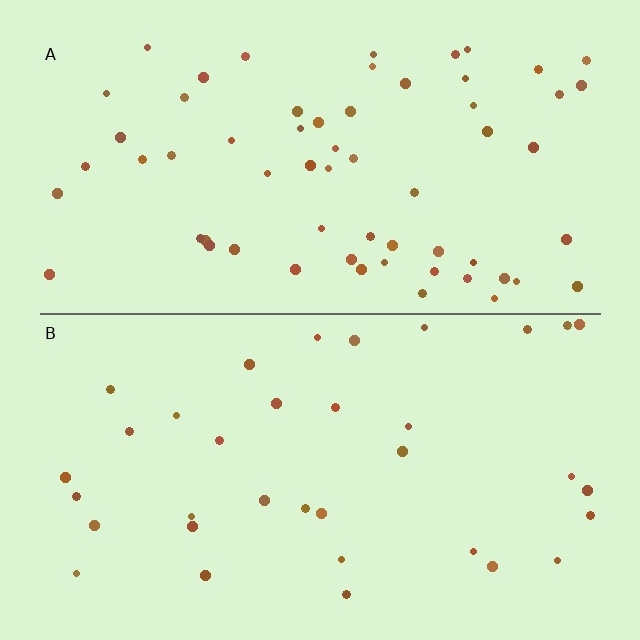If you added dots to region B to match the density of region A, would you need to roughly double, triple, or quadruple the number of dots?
Approximately double.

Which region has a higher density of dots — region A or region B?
A (the top).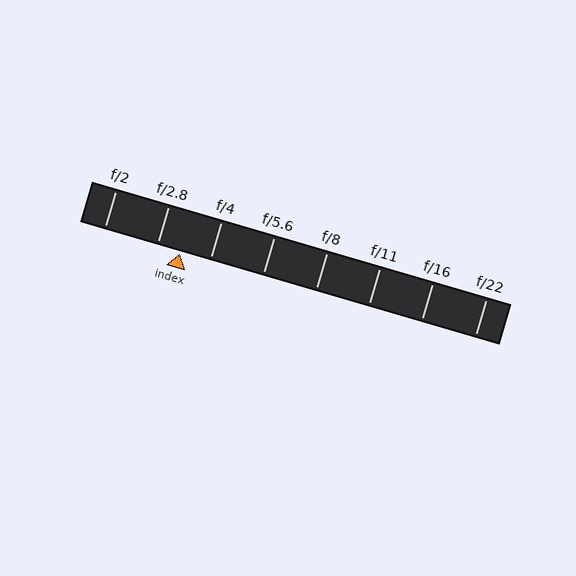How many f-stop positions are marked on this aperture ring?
There are 8 f-stop positions marked.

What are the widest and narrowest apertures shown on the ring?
The widest aperture shown is f/2 and the narrowest is f/22.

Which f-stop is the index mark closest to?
The index mark is closest to f/2.8.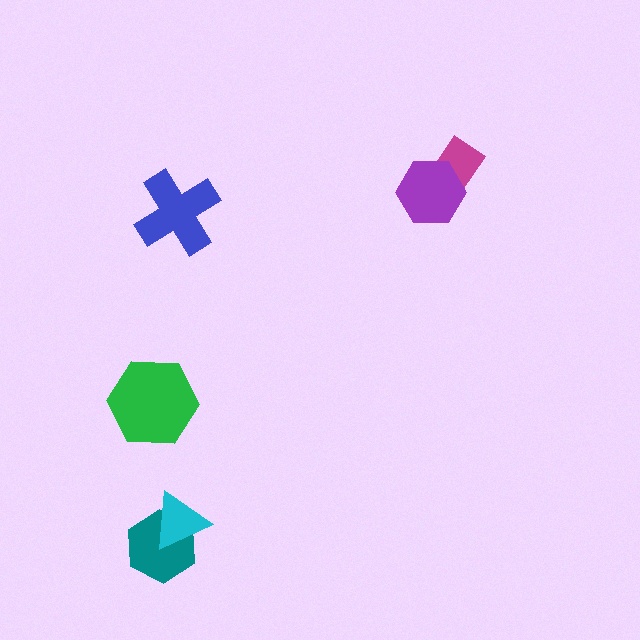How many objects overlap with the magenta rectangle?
1 object overlaps with the magenta rectangle.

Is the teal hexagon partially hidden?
Yes, it is partially covered by another shape.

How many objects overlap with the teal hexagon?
1 object overlaps with the teal hexagon.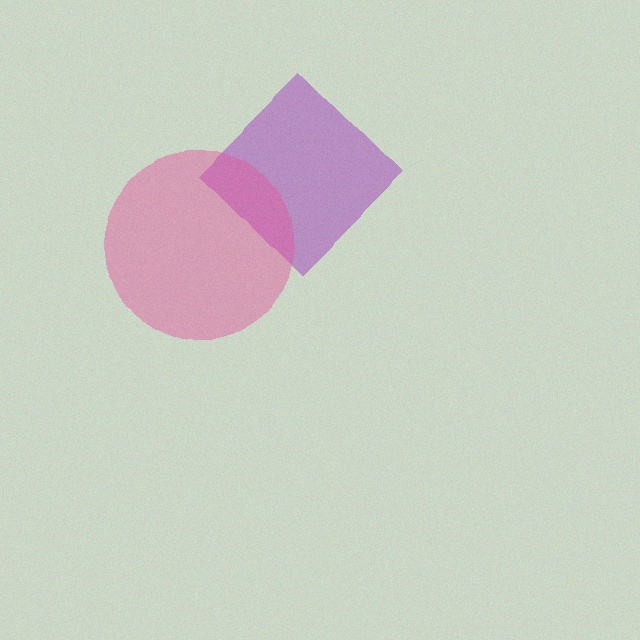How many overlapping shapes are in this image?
There are 2 overlapping shapes in the image.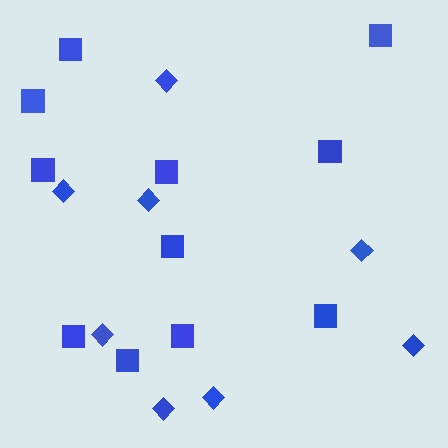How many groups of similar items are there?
There are 2 groups: one group of diamonds (8) and one group of squares (11).